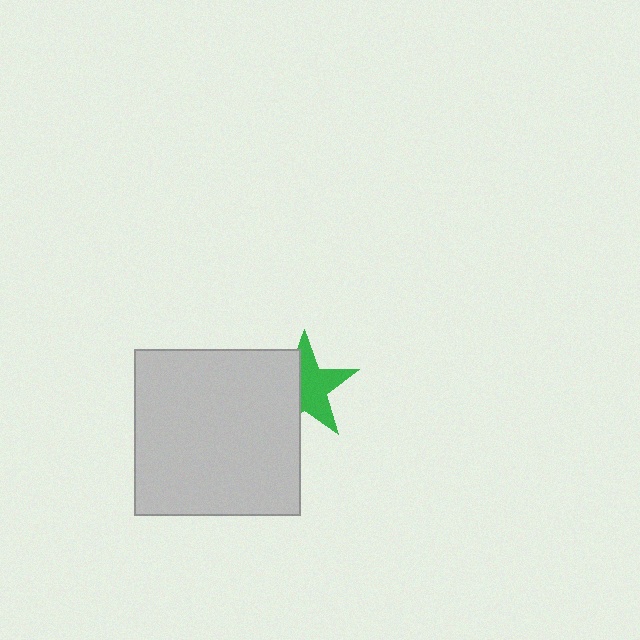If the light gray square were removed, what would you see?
You would see the complete green star.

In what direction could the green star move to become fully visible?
The green star could move right. That would shift it out from behind the light gray square entirely.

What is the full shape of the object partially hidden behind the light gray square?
The partially hidden object is a green star.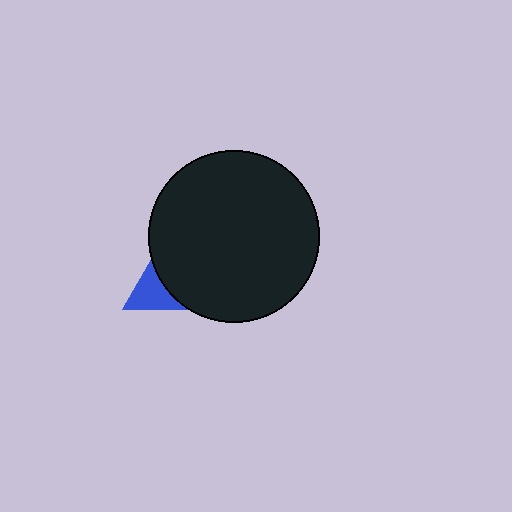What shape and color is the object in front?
The object in front is a black circle.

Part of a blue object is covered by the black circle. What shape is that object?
It is a triangle.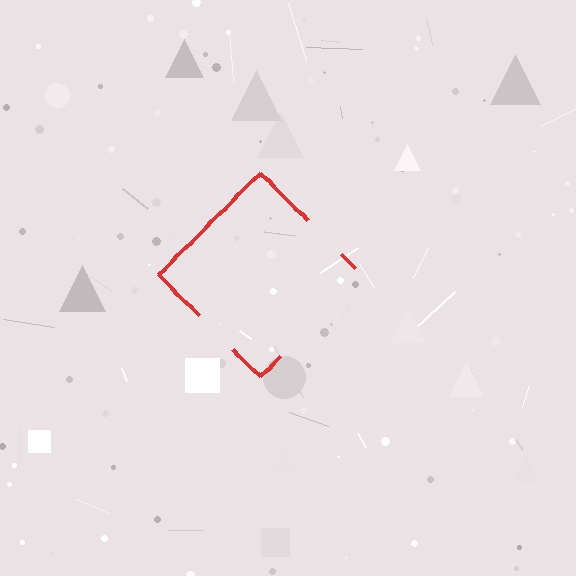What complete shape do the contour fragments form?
The contour fragments form a diamond.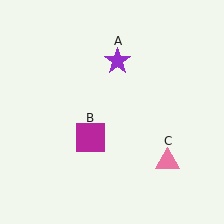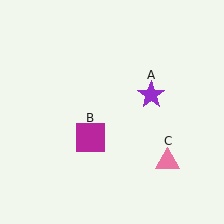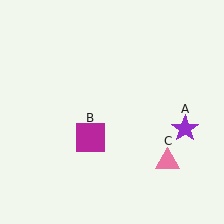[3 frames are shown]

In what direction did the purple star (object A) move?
The purple star (object A) moved down and to the right.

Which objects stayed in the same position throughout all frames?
Magenta square (object B) and pink triangle (object C) remained stationary.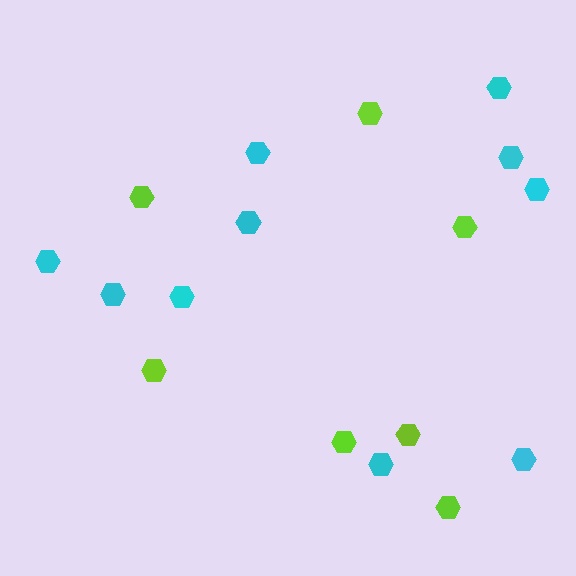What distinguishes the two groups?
There are 2 groups: one group of cyan hexagons (10) and one group of lime hexagons (7).